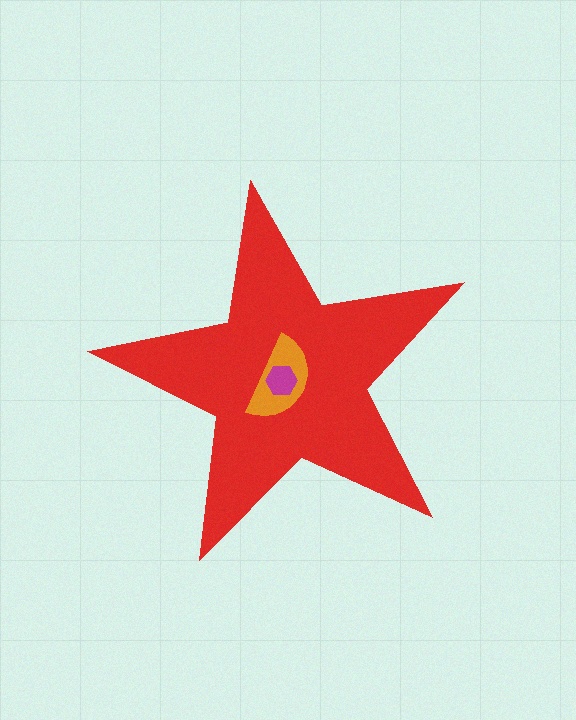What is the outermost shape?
The red star.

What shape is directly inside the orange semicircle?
The magenta hexagon.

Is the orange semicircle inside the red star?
Yes.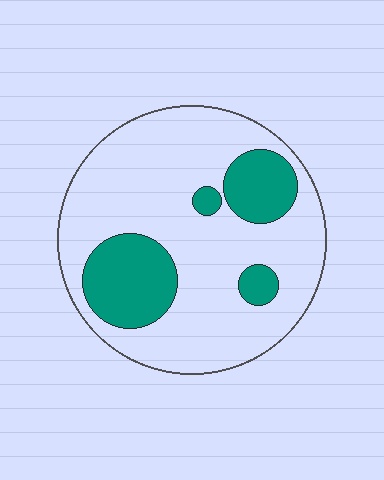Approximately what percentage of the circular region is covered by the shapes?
Approximately 25%.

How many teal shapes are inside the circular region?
4.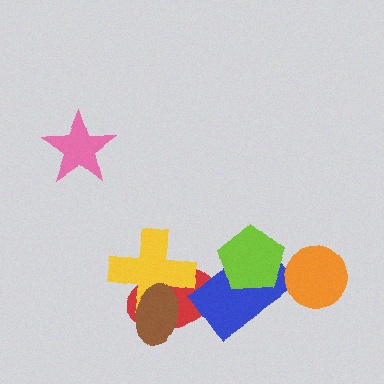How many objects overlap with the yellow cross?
2 objects overlap with the yellow cross.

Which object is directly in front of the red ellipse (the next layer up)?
The yellow cross is directly in front of the red ellipse.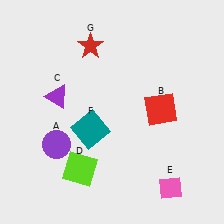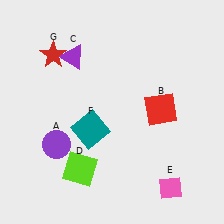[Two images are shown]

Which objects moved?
The objects that moved are: the purple triangle (C), the red star (G).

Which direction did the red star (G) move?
The red star (G) moved left.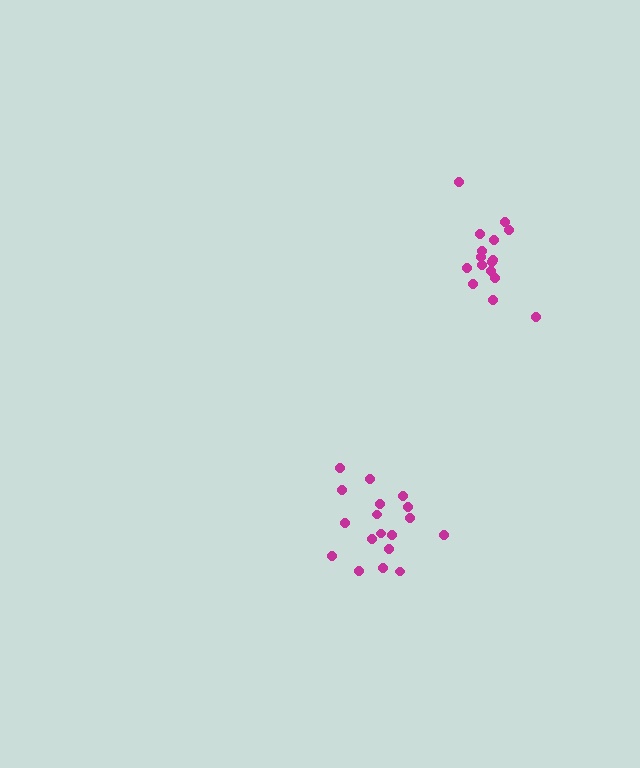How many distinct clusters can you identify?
There are 2 distinct clusters.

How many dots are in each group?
Group 1: 16 dots, Group 2: 18 dots (34 total).